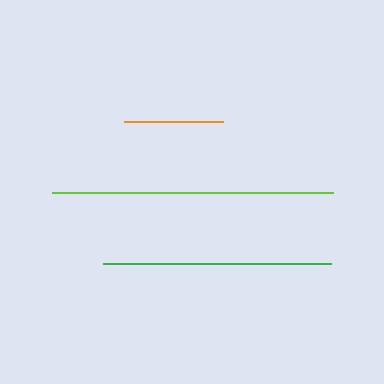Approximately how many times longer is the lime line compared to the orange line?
The lime line is approximately 2.8 times the length of the orange line.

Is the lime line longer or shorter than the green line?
The lime line is longer than the green line.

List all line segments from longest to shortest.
From longest to shortest: lime, green, orange.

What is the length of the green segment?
The green segment is approximately 227 pixels long.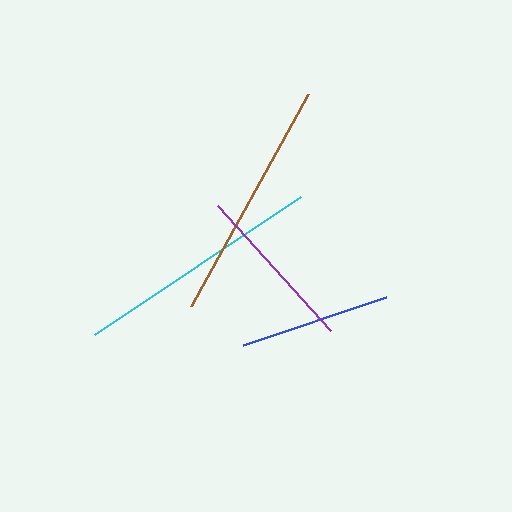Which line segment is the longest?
The cyan line is the longest at approximately 248 pixels.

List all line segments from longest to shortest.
From longest to shortest: cyan, brown, purple, blue.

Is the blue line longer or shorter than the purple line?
The purple line is longer than the blue line.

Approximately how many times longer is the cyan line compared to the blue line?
The cyan line is approximately 1.6 times the length of the blue line.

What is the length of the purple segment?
The purple segment is approximately 168 pixels long.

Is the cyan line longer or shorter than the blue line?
The cyan line is longer than the blue line.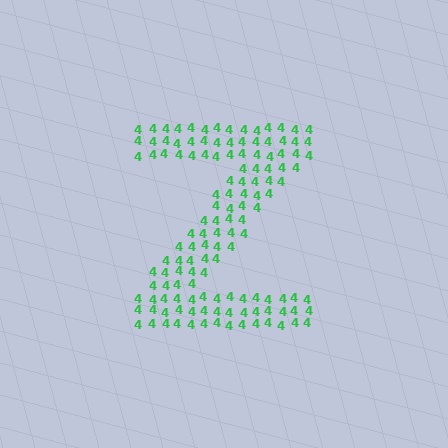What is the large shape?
The large shape is the letter Z.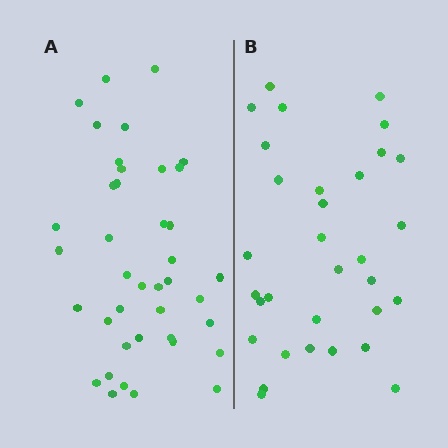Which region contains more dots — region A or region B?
Region A (the left region) has more dots.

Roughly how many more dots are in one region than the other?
Region A has roughly 8 or so more dots than region B.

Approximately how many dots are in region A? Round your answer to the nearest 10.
About 40 dots.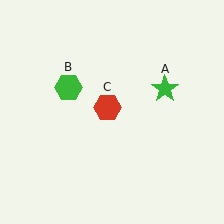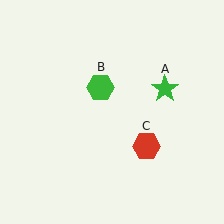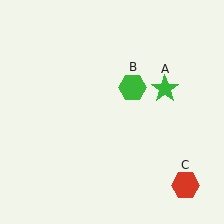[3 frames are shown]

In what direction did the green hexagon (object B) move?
The green hexagon (object B) moved right.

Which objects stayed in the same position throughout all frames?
Green star (object A) remained stationary.